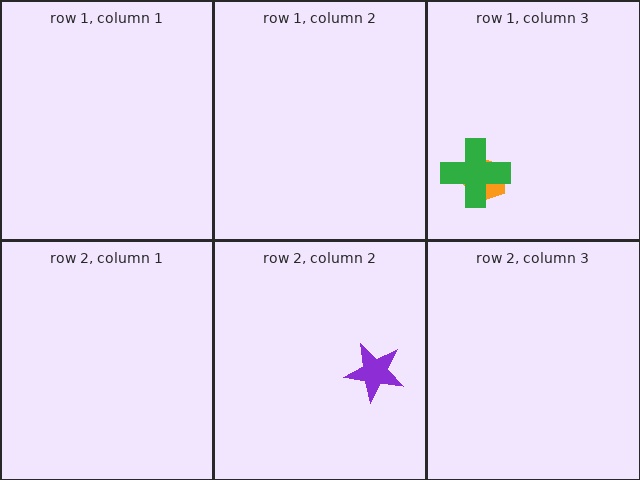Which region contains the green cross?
The row 1, column 3 region.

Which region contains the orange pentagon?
The row 1, column 3 region.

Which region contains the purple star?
The row 2, column 2 region.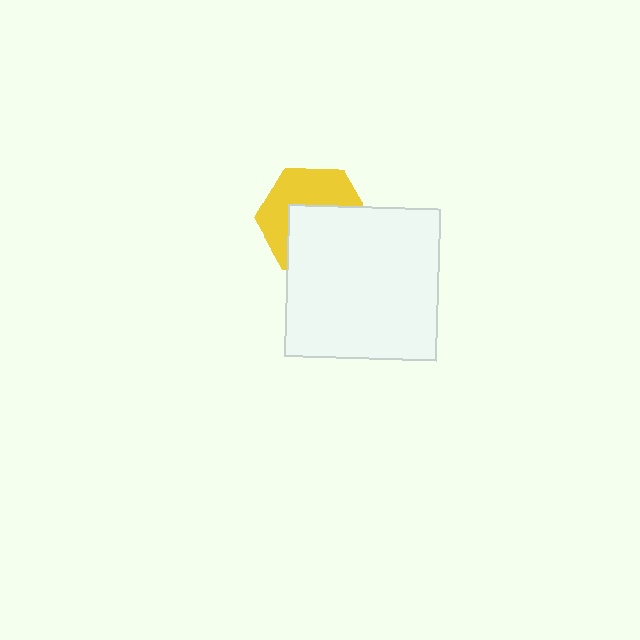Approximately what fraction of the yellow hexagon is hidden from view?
Roughly 52% of the yellow hexagon is hidden behind the white square.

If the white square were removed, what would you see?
You would see the complete yellow hexagon.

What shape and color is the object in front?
The object in front is a white square.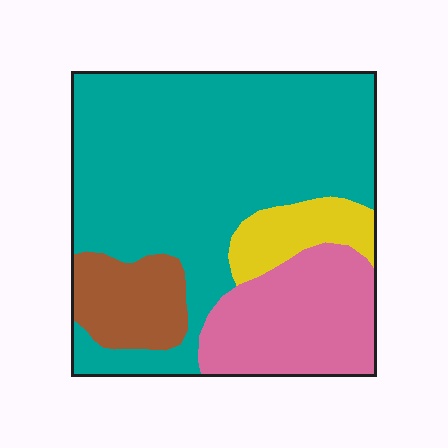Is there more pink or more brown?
Pink.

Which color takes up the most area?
Teal, at roughly 60%.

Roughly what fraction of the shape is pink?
Pink takes up about one fifth (1/5) of the shape.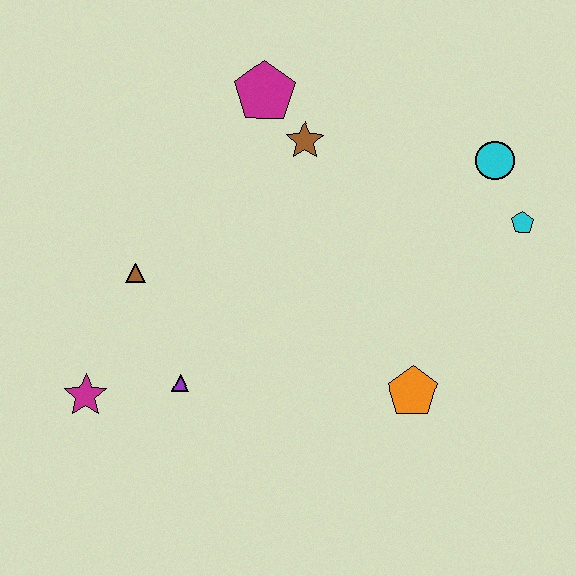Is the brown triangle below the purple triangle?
No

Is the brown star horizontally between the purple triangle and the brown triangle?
No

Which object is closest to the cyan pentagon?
The cyan circle is closest to the cyan pentagon.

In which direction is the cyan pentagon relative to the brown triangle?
The cyan pentagon is to the right of the brown triangle.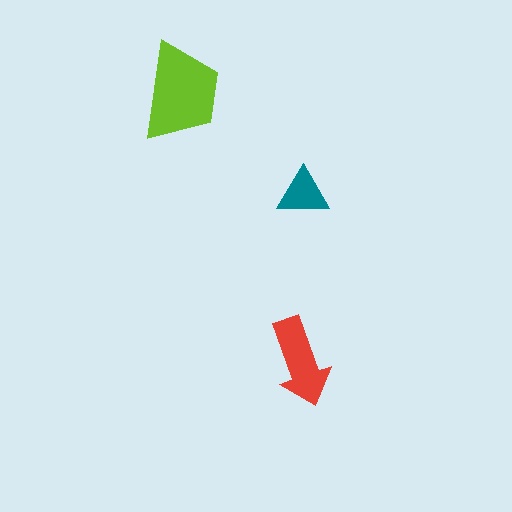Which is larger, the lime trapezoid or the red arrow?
The lime trapezoid.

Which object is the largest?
The lime trapezoid.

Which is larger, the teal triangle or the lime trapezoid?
The lime trapezoid.